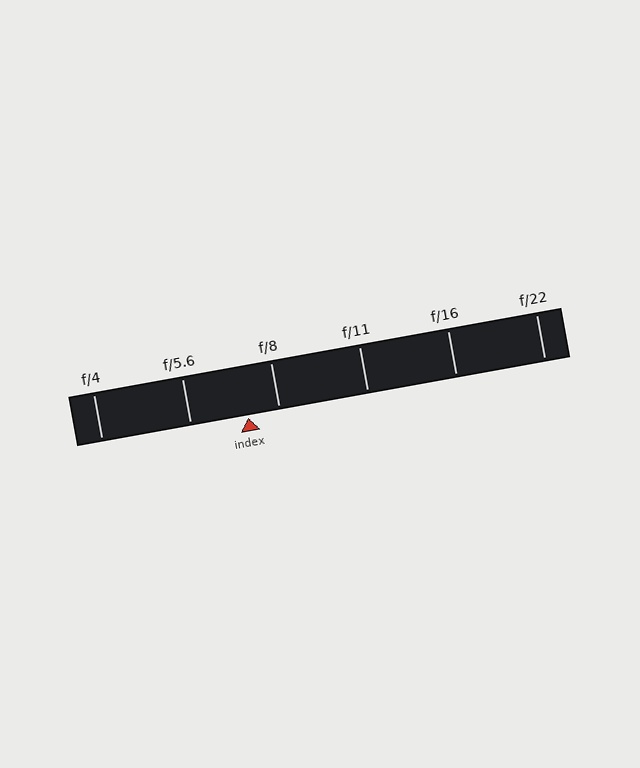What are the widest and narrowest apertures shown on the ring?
The widest aperture shown is f/4 and the narrowest is f/22.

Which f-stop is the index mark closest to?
The index mark is closest to f/8.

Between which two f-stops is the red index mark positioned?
The index mark is between f/5.6 and f/8.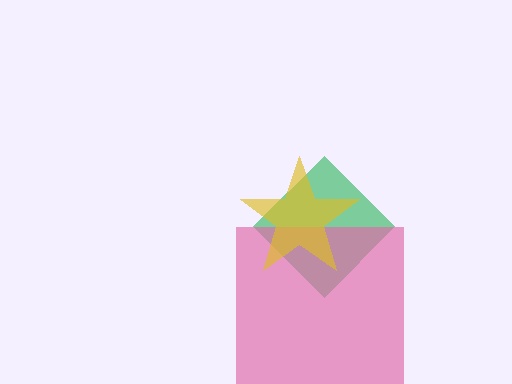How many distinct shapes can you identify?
There are 3 distinct shapes: a green diamond, a pink square, a yellow star.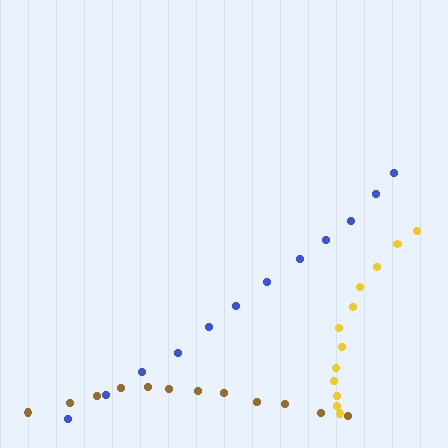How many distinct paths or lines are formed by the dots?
There are 3 distinct paths.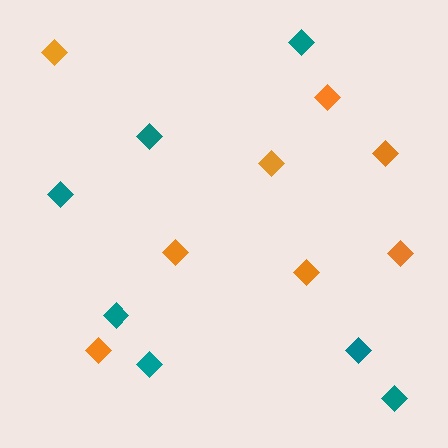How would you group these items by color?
There are 2 groups: one group of teal diamonds (7) and one group of orange diamonds (8).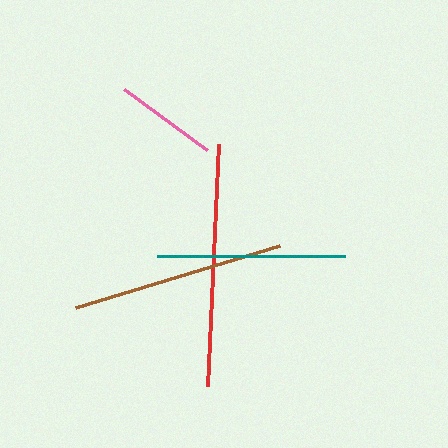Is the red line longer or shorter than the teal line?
The red line is longer than the teal line.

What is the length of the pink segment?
The pink segment is approximately 104 pixels long.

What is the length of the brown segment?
The brown segment is approximately 213 pixels long.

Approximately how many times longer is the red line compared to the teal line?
The red line is approximately 1.3 times the length of the teal line.